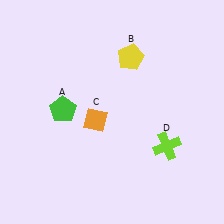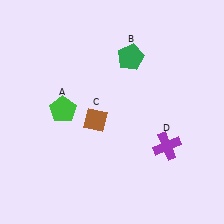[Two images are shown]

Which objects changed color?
B changed from yellow to green. C changed from orange to brown. D changed from lime to purple.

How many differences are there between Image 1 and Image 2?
There are 3 differences between the two images.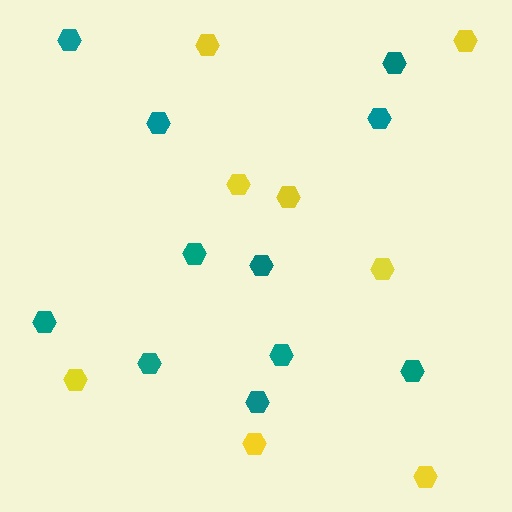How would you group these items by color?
There are 2 groups: one group of yellow hexagons (8) and one group of teal hexagons (11).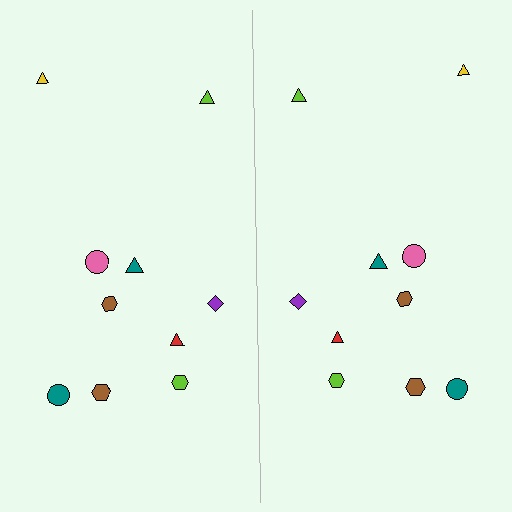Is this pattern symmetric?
Yes, this pattern has bilateral (reflection) symmetry.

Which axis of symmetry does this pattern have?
The pattern has a vertical axis of symmetry running through the center of the image.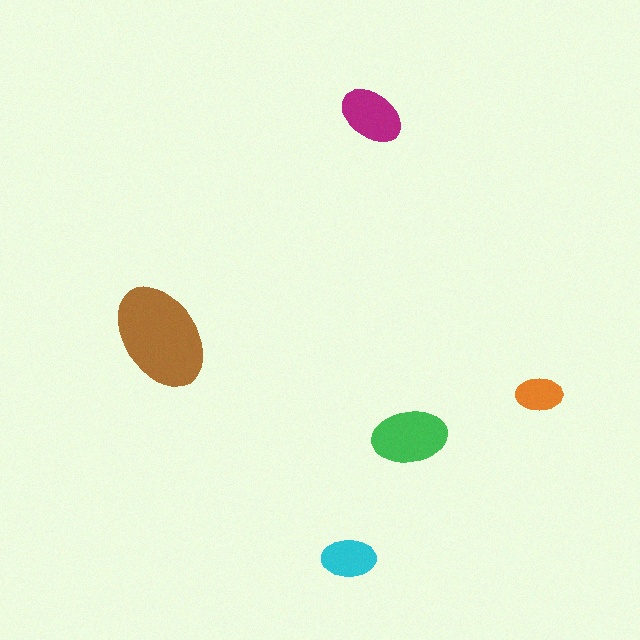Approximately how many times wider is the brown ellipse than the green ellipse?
About 1.5 times wider.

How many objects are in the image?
There are 5 objects in the image.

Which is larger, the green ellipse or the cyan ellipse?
The green one.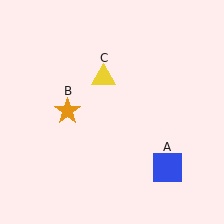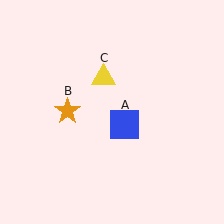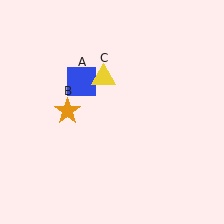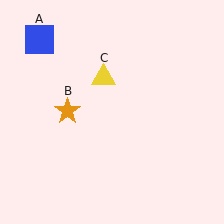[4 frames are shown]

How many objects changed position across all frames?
1 object changed position: blue square (object A).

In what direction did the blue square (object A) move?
The blue square (object A) moved up and to the left.